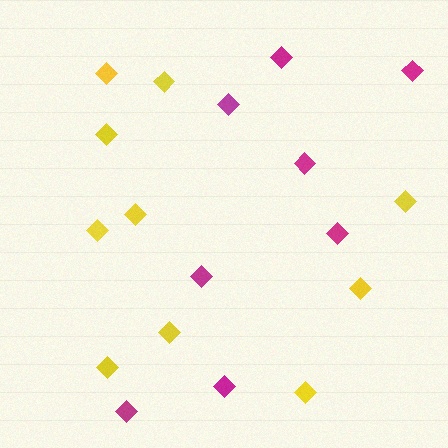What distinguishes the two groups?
There are 2 groups: one group of yellow diamonds (10) and one group of magenta diamonds (8).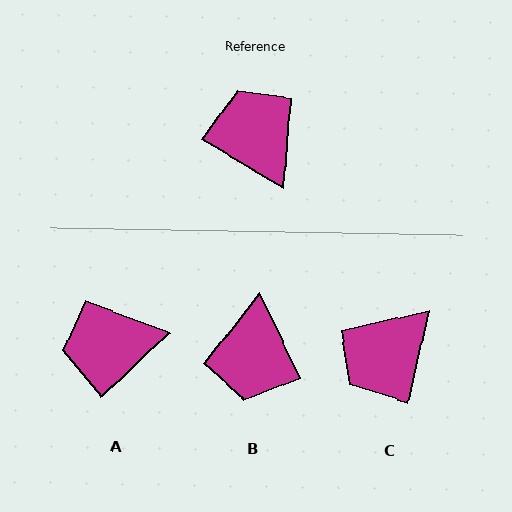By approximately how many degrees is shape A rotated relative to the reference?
Approximately 75 degrees counter-clockwise.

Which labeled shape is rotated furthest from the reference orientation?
B, about 147 degrees away.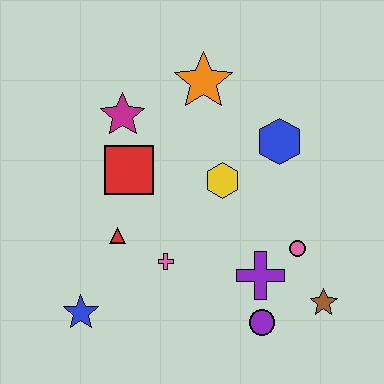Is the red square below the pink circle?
No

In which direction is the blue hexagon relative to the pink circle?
The blue hexagon is above the pink circle.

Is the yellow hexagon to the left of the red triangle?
No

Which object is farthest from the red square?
The brown star is farthest from the red square.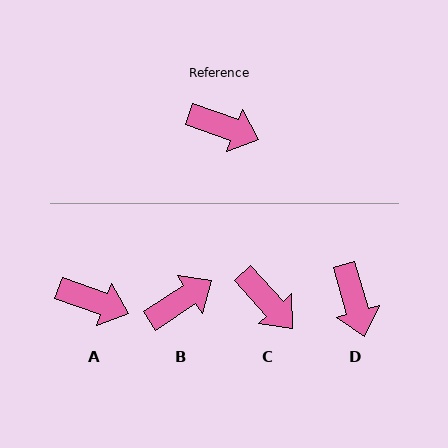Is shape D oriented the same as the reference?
No, it is off by about 53 degrees.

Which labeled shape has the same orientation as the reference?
A.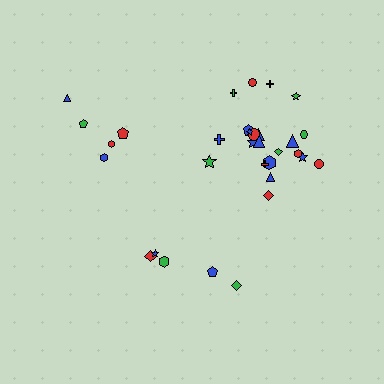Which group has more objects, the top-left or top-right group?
The top-right group.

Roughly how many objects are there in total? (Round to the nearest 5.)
Roughly 30 objects in total.